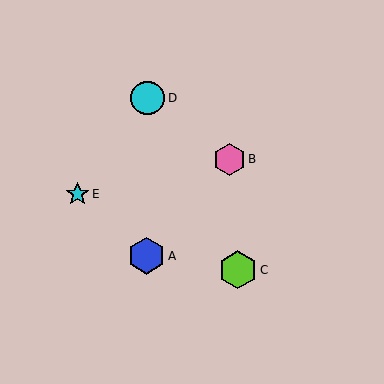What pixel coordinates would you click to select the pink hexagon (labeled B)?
Click at (229, 159) to select the pink hexagon B.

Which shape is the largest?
The lime hexagon (labeled C) is the largest.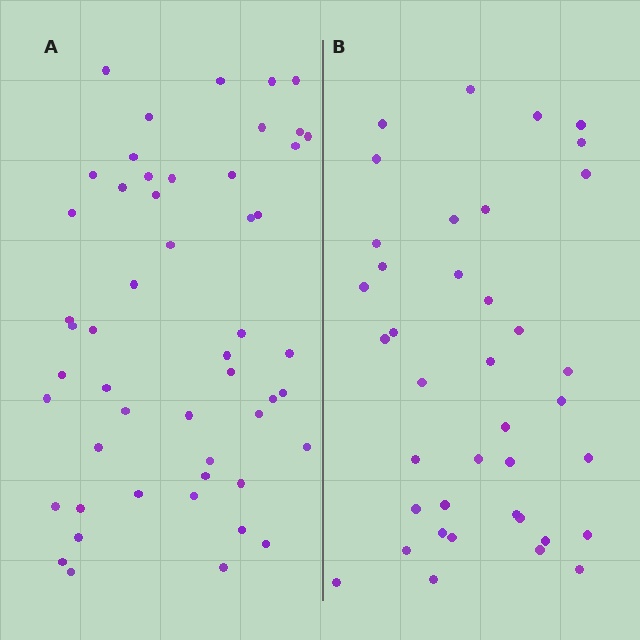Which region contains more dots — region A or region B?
Region A (the left region) has more dots.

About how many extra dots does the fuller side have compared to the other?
Region A has roughly 12 or so more dots than region B.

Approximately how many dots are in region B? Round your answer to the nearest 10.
About 40 dots. (The exact count is 39, which rounds to 40.)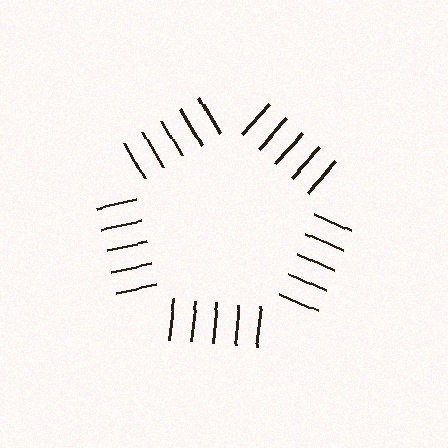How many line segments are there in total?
25 — 5 along each of the 5 edges.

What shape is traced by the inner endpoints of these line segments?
An illusory pentagon — the line segments terminate on its edges but no continuous stroke is drawn.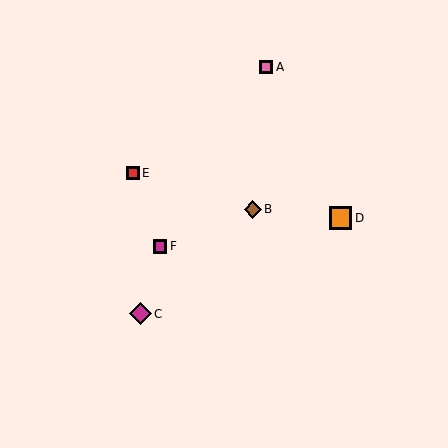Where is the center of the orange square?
The center of the orange square is at (340, 218).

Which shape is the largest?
The orange square (labeled D) is the largest.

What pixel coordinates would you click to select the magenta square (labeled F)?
Click at (160, 246) to select the magenta square F.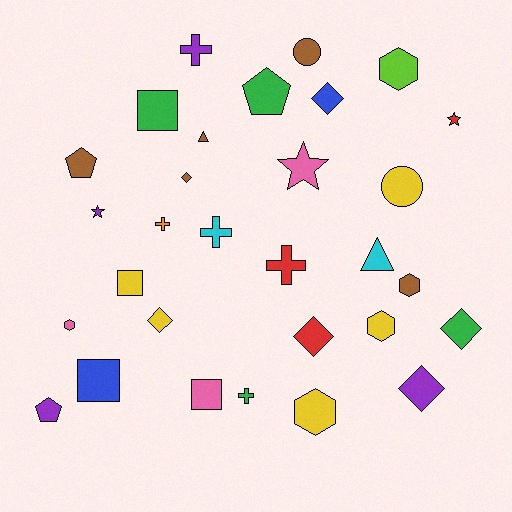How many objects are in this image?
There are 30 objects.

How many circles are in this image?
There are 2 circles.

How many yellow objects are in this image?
There are 5 yellow objects.